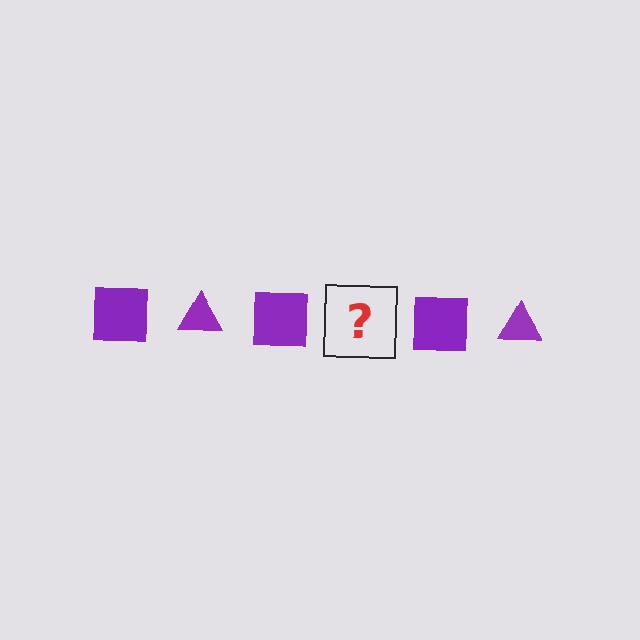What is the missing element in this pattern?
The missing element is a purple triangle.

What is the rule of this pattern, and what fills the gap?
The rule is that the pattern cycles through square, triangle shapes in purple. The gap should be filled with a purple triangle.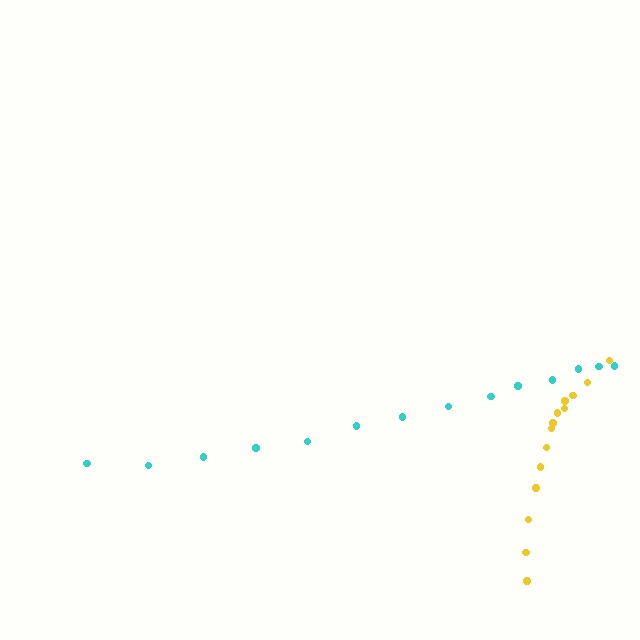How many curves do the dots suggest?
There are 2 distinct paths.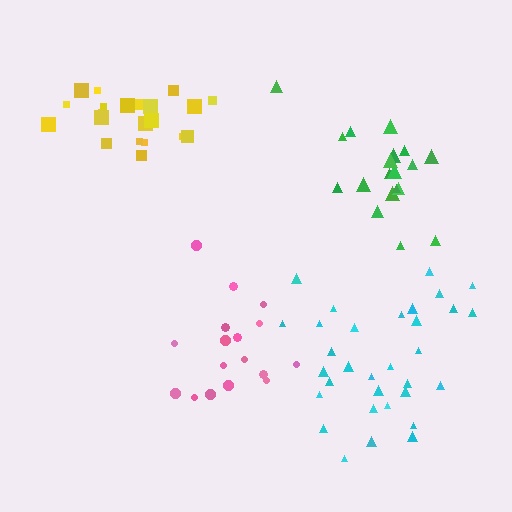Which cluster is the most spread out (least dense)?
Pink.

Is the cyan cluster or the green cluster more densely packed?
Green.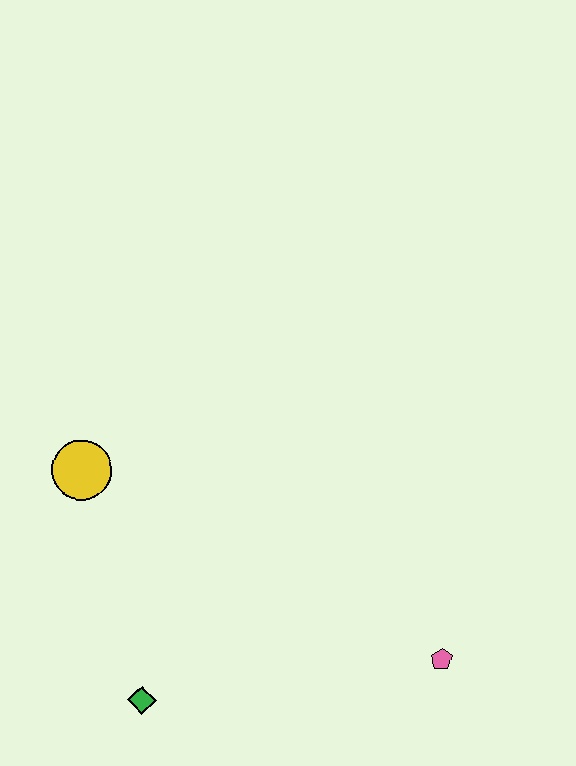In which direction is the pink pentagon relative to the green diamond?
The pink pentagon is to the right of the green diamond.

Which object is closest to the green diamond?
The yellow circle is closest to the green diamond.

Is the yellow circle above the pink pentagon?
Yes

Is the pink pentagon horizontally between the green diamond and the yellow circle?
No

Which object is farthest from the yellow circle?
The pink pentagon is farthest from the yellow circle.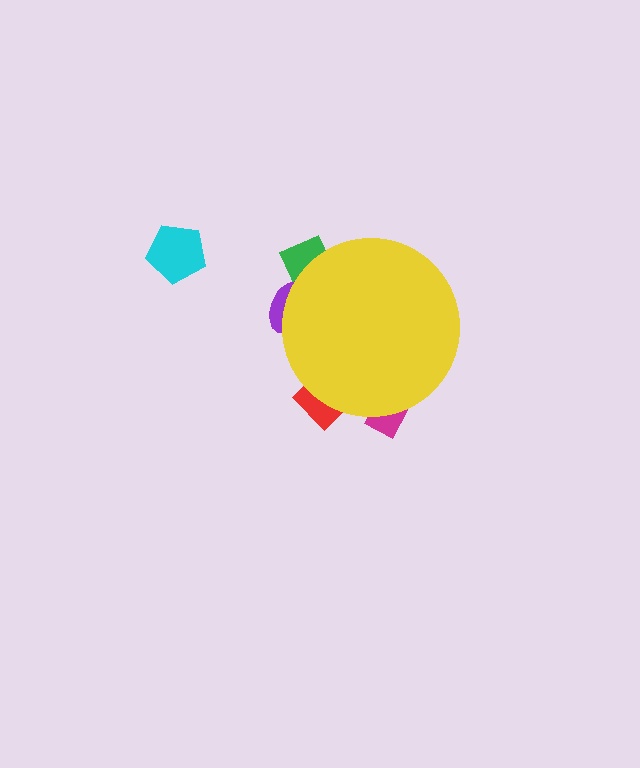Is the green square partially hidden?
Yes, the green square is partially hidden behind the yellow circle.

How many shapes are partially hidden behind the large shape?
4 shapes are partially hidden.